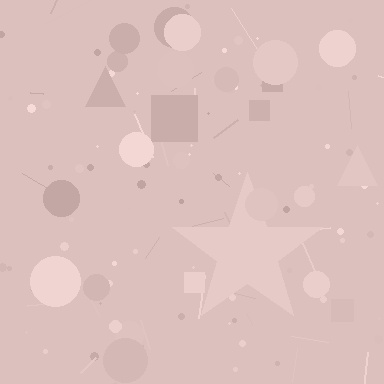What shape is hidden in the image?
A star is hidden in the image.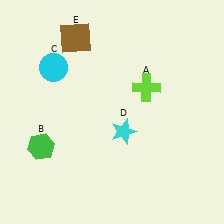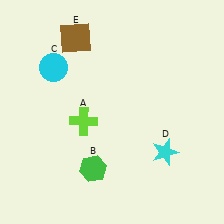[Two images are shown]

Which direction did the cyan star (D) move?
The cyan star (D) moved right.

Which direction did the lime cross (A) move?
The lime cross (A) moved left.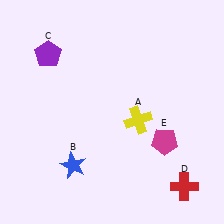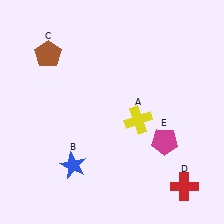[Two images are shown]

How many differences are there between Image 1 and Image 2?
There is 1 difference between the two images.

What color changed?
The pentagon (C) changed from purple in Image 1 to brown in Image 2.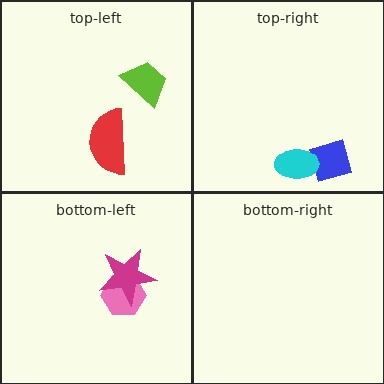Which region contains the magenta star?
The bottom-left region.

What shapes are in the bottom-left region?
The pink hexagon, the magenta star.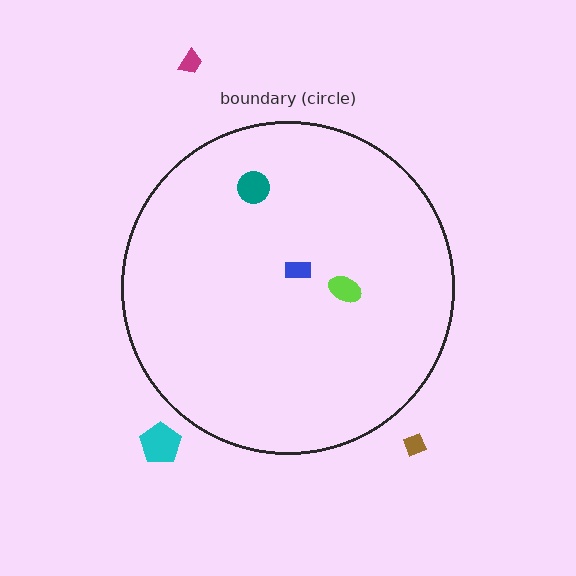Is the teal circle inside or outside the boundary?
Inside.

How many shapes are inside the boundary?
3 inside, 3 outside.